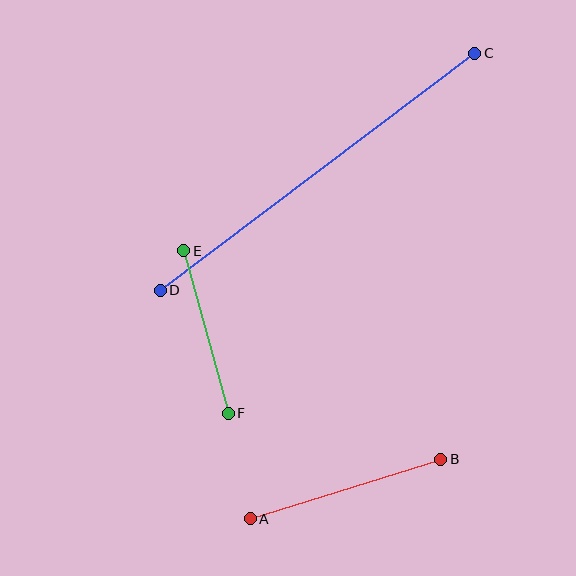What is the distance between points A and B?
The distance is approximately 200 pixels.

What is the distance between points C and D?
The distance is approximately 393 pixels.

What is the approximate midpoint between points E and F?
The midpoint is at approximately (206, 332) pixels.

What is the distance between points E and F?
The distance is approximately 168 pixels.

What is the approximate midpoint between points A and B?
The midpoint is at approximately (345, 489) pixels.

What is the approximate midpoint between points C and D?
The midpoint is at approximately (318, 172) pixels.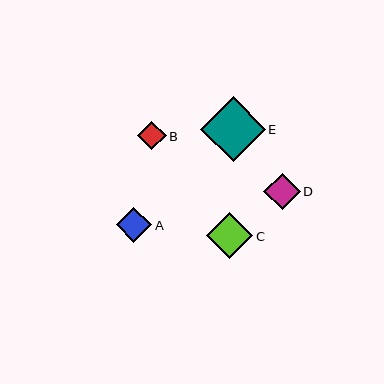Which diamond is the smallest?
Diamond B is the smallest with a size of approximately 28 pixels.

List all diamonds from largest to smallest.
From largest to smallest: E, C, D, A, B.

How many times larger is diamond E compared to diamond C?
Diamond E is approximately 1.4 times the size of diamond C.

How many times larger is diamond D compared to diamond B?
Diamond D is approximately 1.3 times the size of diamond B.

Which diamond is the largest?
Diamond E is the largest with a size of approximately 64 pixels.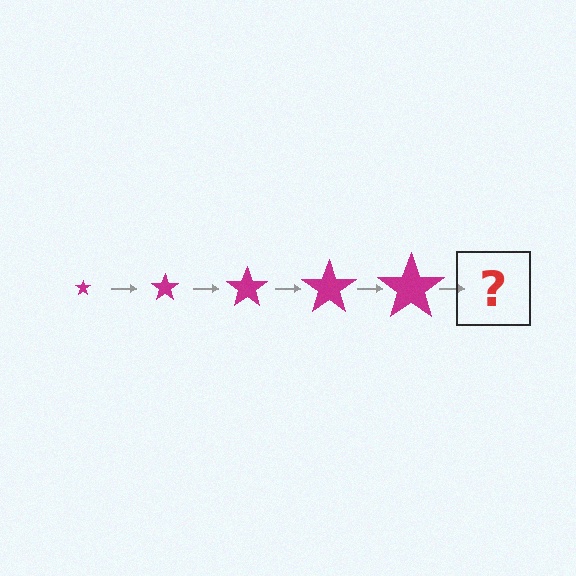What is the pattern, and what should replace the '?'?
The pattern is that the star gets progressively larger each step. The '?' should be a magenta star, larger than the previous one.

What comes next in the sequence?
The next element should be a magenta star, larger than the previous one.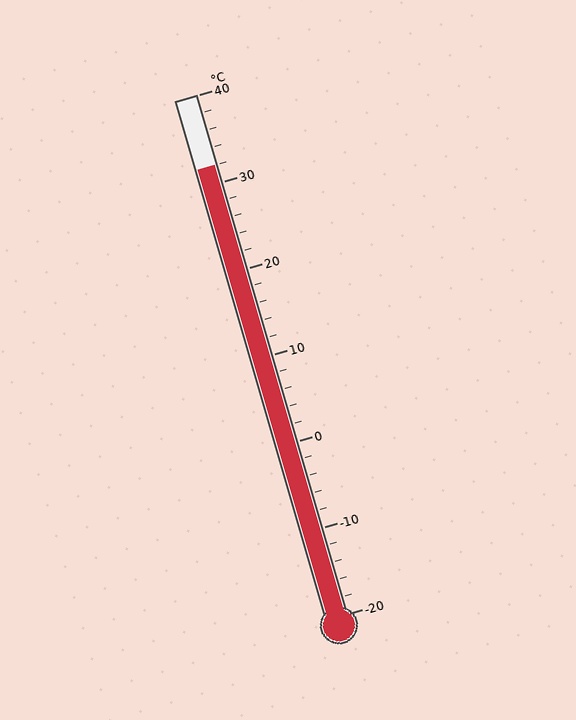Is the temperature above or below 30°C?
The temperature is above 30°C.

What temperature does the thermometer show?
The thermometer shows approximately 32°C.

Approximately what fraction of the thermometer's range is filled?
The thermometer is filled to approximately 85% of its range.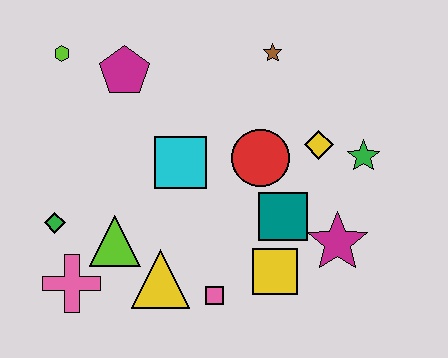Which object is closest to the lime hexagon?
The magenta pentagon is closest to the lime hexagon.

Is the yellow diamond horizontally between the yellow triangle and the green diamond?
No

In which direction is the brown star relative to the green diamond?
The brown star is to the right of the green diamond.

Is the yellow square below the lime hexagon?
Yes